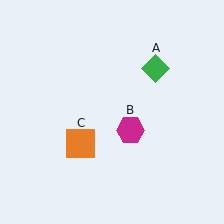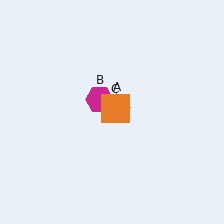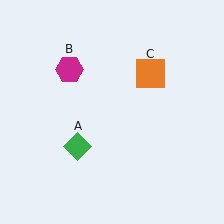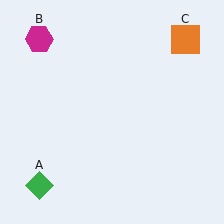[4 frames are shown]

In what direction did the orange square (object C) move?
The orange square (object C) moved up and to the right.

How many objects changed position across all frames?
3 objects changed position: green diamond (object A), magenta hexagon (object B), orange square (object C).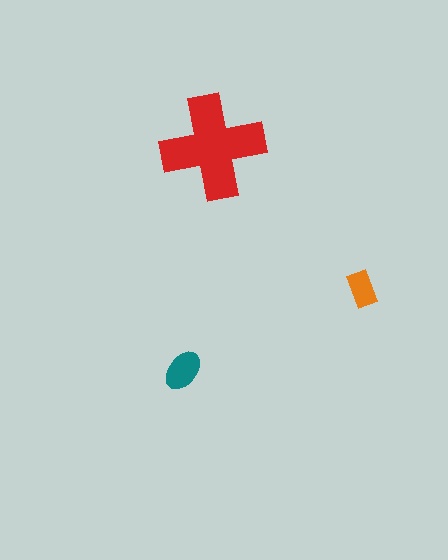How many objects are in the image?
There are 3 objects in the image.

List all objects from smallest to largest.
The orange rectangle, the teal ellipse, the red cross.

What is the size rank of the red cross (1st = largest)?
1st.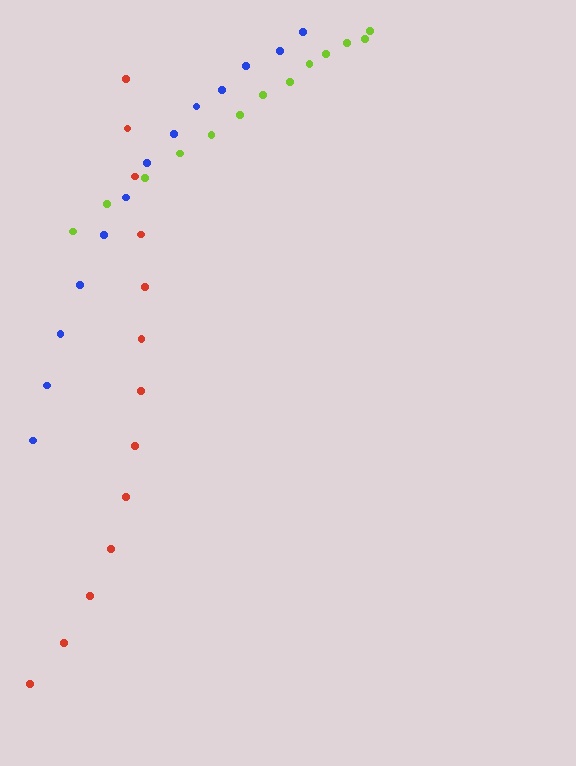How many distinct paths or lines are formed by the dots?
There are 3 distinct paths.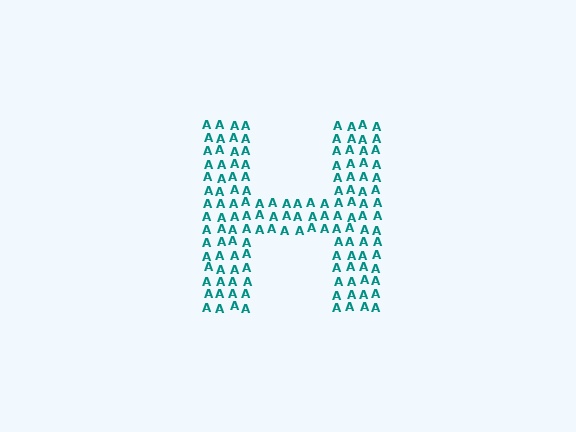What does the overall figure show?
The overall figure shows the letter H.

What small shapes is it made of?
It is made of small letter A's.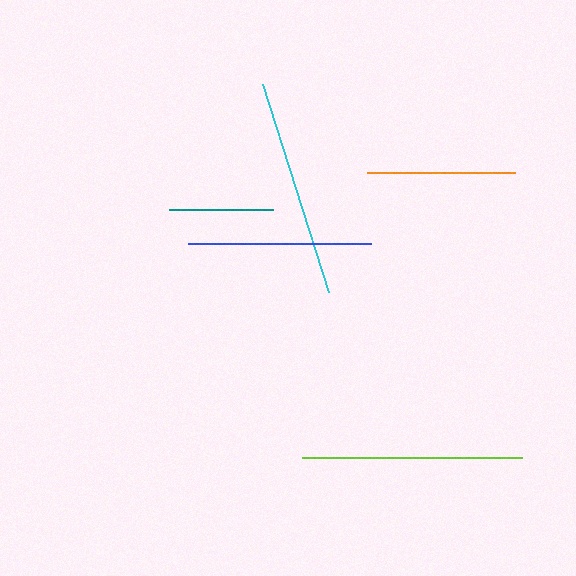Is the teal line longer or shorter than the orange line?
The orange line is longer than the teal line.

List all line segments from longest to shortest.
From longest to shortest: lime, cyan, blue, orange, teal.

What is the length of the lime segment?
The lime segment is approximately 220 pixels long.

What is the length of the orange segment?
The orange segment is approximately 148 pixels long.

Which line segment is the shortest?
The teal line is the shortest at approximately 104 pixels.